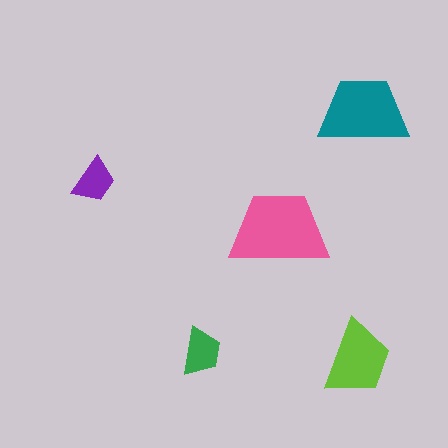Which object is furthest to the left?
The purple trapezoid is leftmost.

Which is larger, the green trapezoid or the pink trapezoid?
The pink one.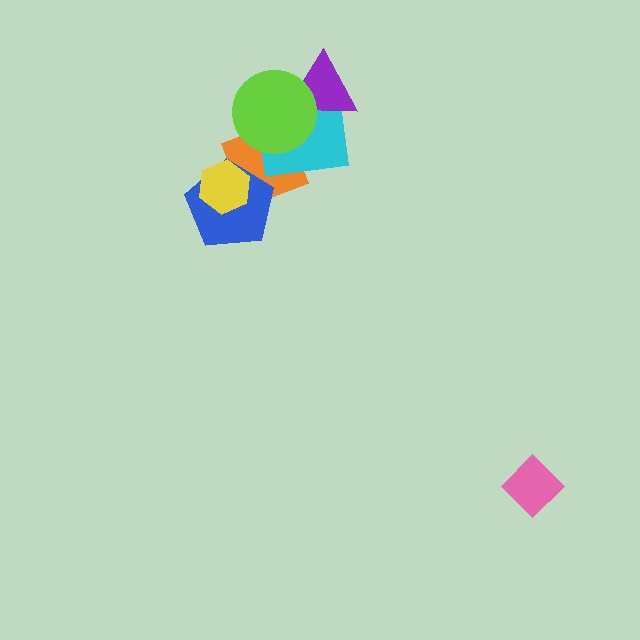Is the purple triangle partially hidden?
Yes, it is partially covered by another shape.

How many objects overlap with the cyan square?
3 objects overlap with the cyan square.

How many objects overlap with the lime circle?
3 objects overlap with the lime circle.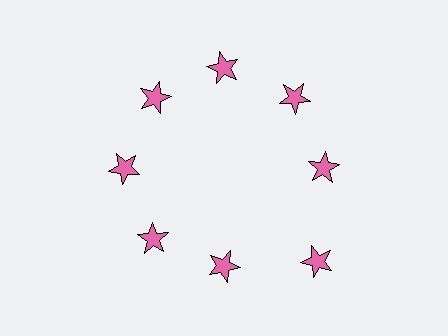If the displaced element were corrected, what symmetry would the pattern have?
It would have 8-fold rotational symmetry — the pattern would map onto itself every 45 degrees.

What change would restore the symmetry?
The symmetry would be restored by moving it inward, back onto the ring so that all 8 stars sit at equal angles and equal distance from the center.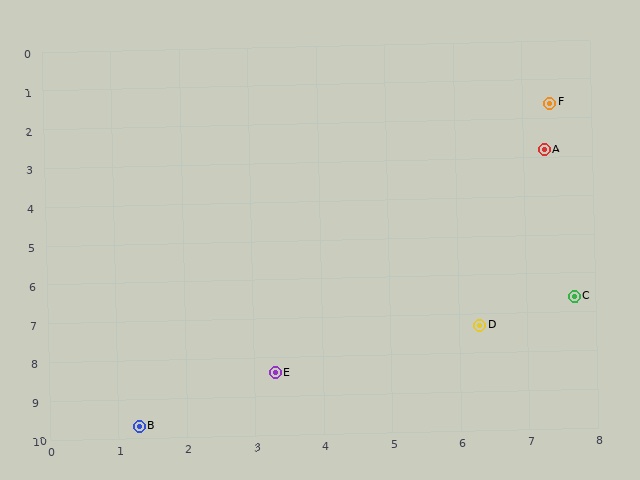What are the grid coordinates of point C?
Point C is at approximately (7.7, 6.6).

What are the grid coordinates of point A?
Point A is at approximately (7.3, 2.8).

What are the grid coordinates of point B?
Point B is at approximately (1.3, 9.7).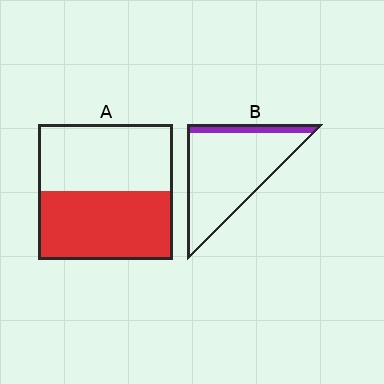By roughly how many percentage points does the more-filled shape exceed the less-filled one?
By roughly 40 percentage points (A over B).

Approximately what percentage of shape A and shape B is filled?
A is approximately 50% and B is approximately 15%.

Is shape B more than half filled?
No.